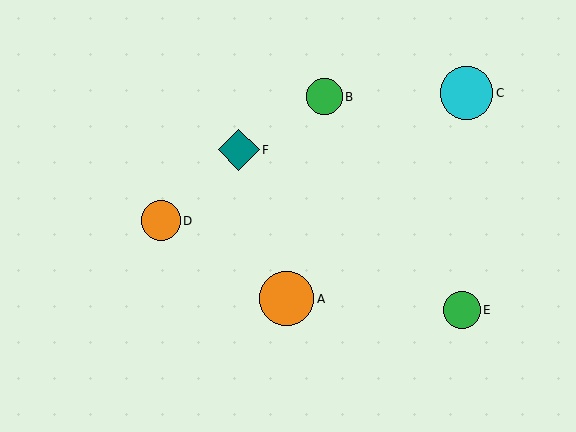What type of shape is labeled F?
Shape F is a teal diamond.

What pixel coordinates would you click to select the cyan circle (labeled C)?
Click at (467, 93) to select the cyan circle C.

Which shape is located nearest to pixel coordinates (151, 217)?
The orange circle (labeled D) at (161, 221) is nearest to that location.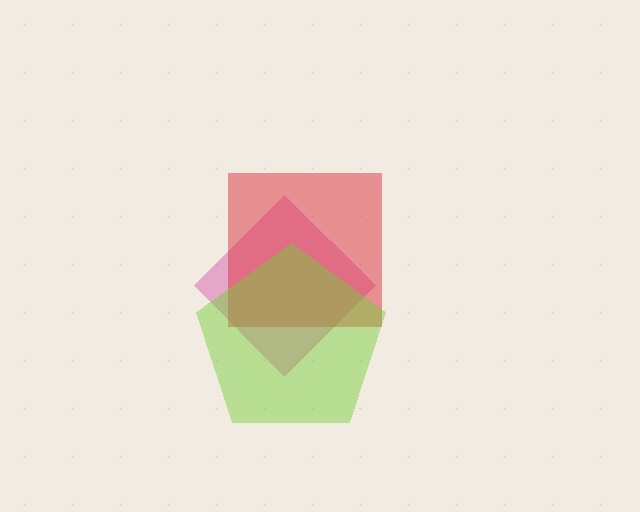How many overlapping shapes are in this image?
There are 3 overlapping shapes in the image.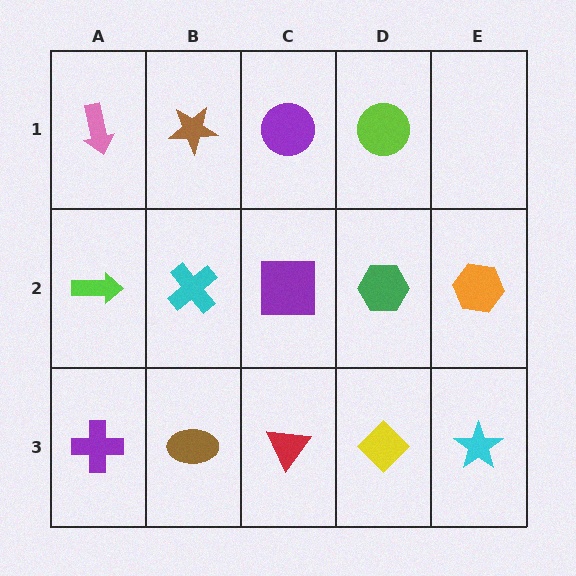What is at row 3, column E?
A cyan star.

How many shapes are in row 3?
5 shapes.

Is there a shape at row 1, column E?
No, that cell is empty.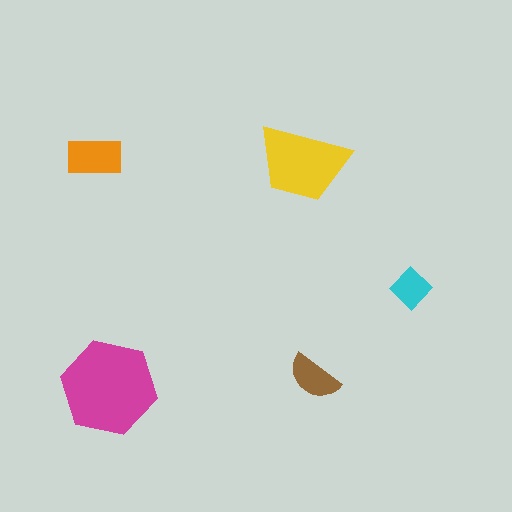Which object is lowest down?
The magenta hexagon is bottommost.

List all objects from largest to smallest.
The magenta hexagon, the yellow trapezoid, the orange rectangle, the brown semicircle, the cyan diamond.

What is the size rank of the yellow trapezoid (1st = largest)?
2nd.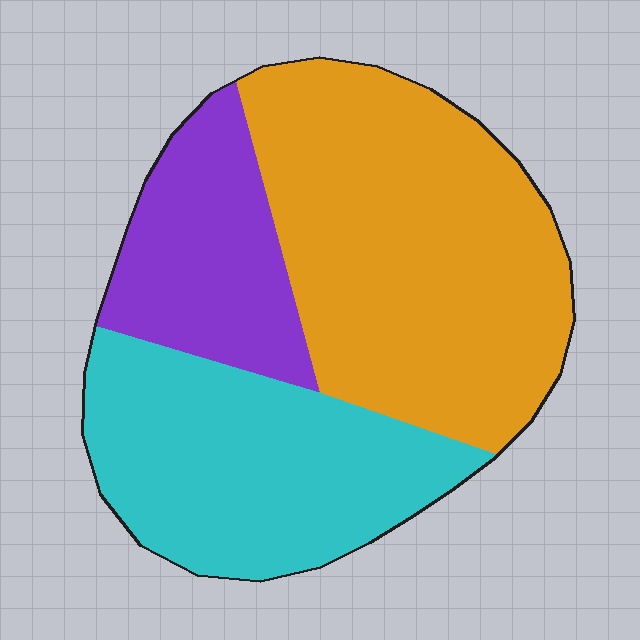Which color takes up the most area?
Orange, at roughly 45%.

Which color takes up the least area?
Purple, at roughly 20%.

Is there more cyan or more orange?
Orange.